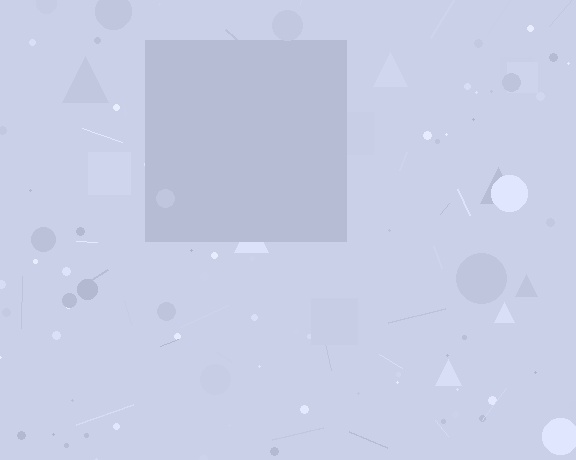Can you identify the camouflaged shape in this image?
The camouflaged shape is a square.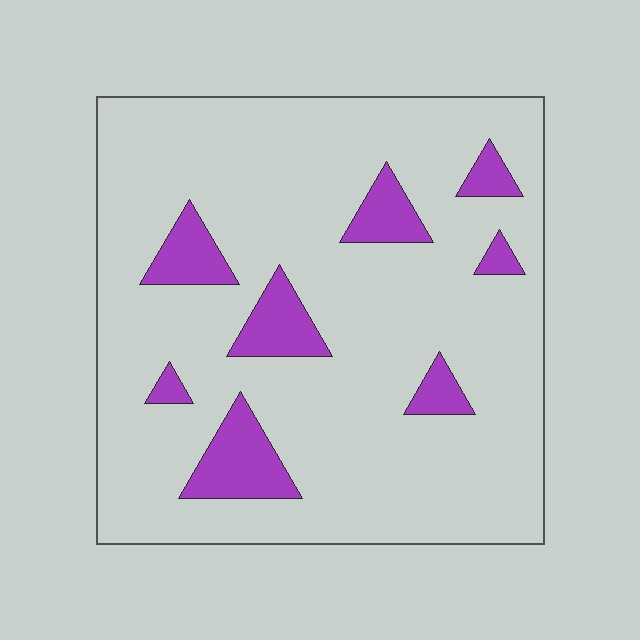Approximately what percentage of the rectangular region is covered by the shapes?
Approximately 15%.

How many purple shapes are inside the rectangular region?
8.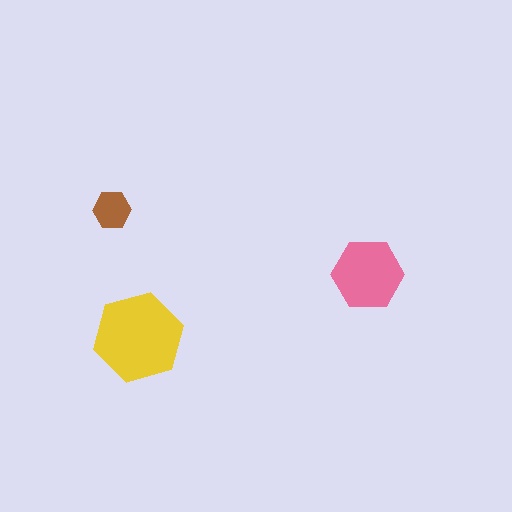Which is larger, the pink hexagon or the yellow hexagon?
The yellow one.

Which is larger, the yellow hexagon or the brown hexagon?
The yellow one.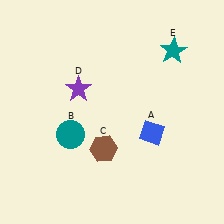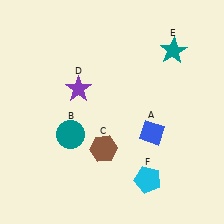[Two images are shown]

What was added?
A cyan pentagon (F) was added in Image 2.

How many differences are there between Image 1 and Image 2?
There is 1 difference between the two images.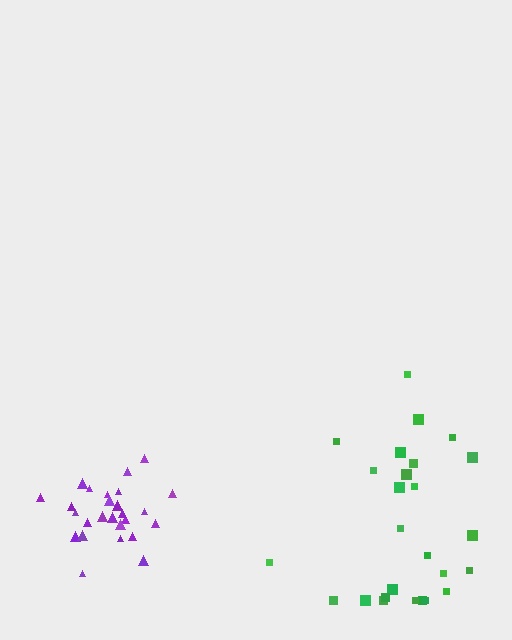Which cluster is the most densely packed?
Purple.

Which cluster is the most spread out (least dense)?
Green.